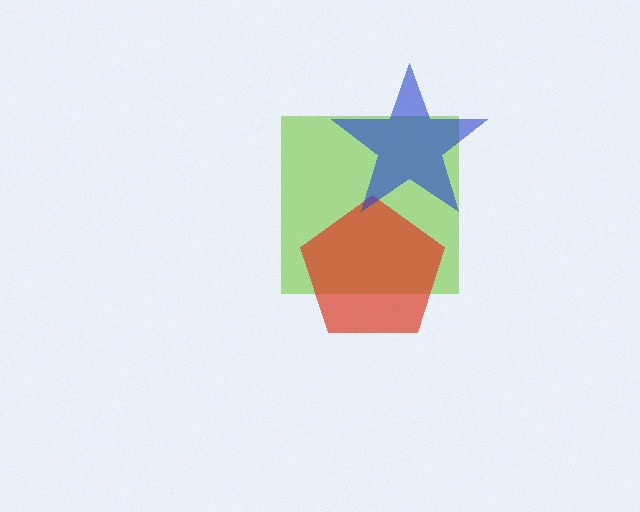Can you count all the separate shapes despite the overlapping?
Yes, there are 3 separate shapes.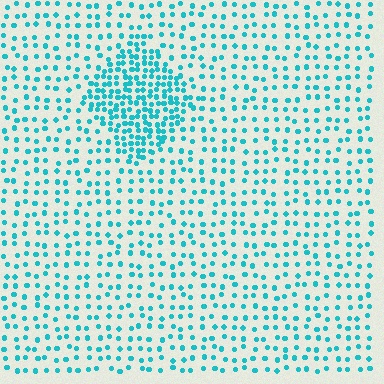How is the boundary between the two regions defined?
The boundary is defined by a change in element density (approximately 2.4x ratio). All elements are the same color, size, and shape.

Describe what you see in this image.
The image contains small cyan elements arranged at two different densities. A diamond-shaped region is visible where the elements are more densely packed than the surrounding area.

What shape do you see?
I see a diamond.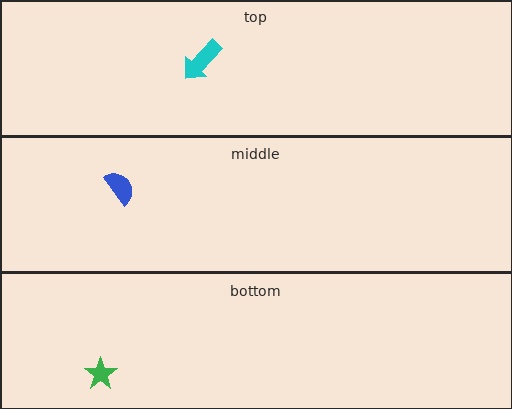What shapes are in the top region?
The cyan arrow.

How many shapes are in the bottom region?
1.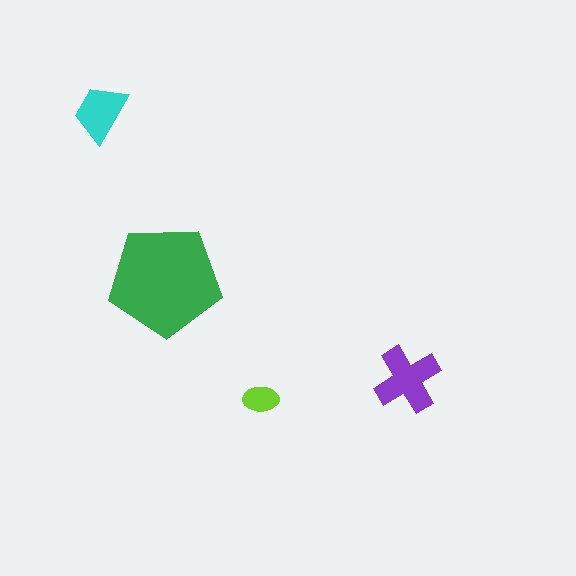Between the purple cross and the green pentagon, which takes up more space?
The green pentagon.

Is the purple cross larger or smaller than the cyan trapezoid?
Larger.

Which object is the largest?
The green pentagon.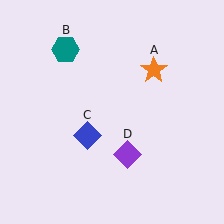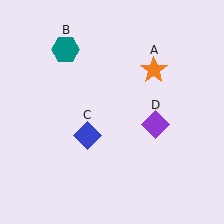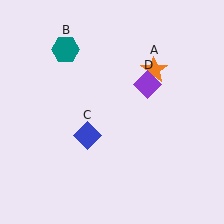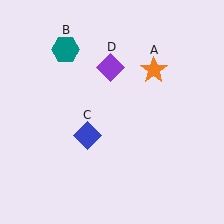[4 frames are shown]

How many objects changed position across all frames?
1 object changed position: purple diamond (object D).